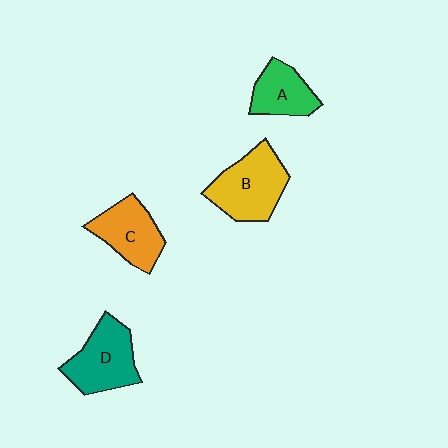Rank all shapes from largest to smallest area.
From largest to smallest: B (yellow), D (teal), C (orange), A (green).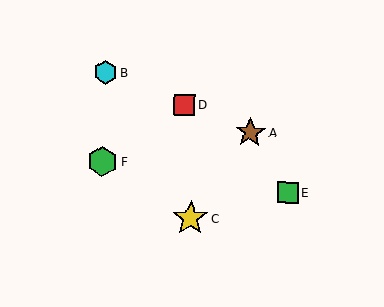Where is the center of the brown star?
The center of the brown star is at (250, 132).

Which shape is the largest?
The yellow star (labeled C) is the largest.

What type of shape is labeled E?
Shape E is a green square.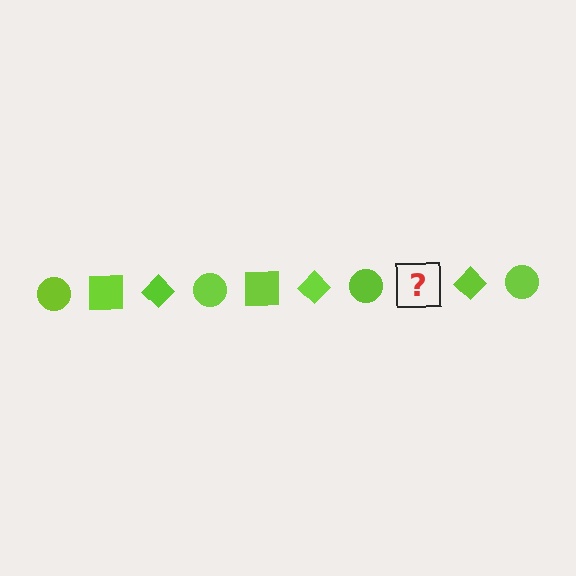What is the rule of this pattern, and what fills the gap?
The rule is that the pattern cycles through circle, square, diamond shapes in lime. The gap should be filled with a lime square.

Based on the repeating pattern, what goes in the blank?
The blank should be a lime square.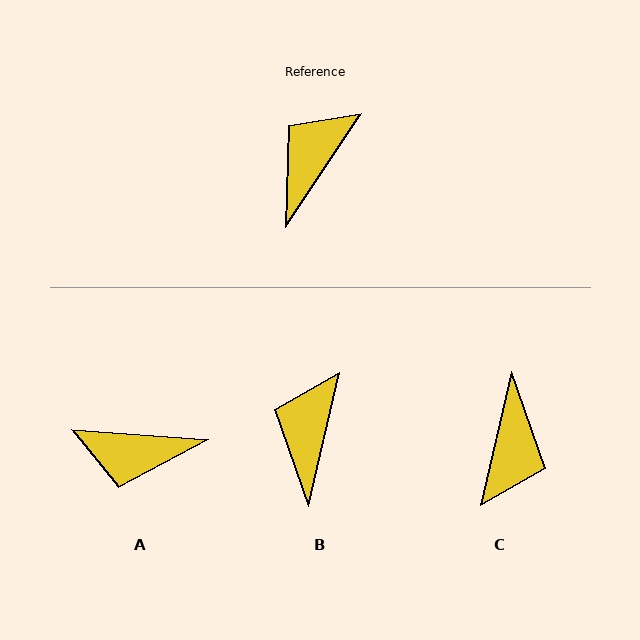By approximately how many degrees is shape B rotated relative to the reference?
Approximately 21 degrees counter-clockwise.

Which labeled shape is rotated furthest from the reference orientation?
C, about 159 degrees away.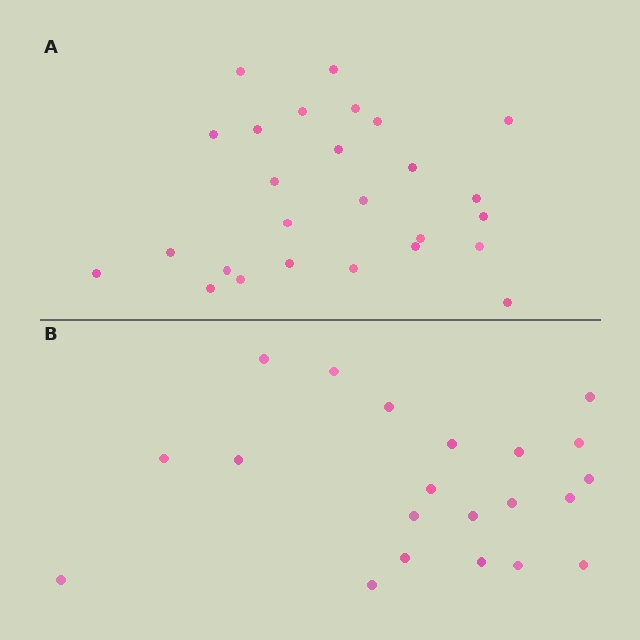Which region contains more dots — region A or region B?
Region A (the top region) has more dots.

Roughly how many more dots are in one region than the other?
Region A has about 5 more dots than region B.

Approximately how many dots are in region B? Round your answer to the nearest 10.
About 20 dots. (The exact count is 21, which rounds to 20.)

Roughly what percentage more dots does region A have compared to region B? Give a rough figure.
About 25% more.